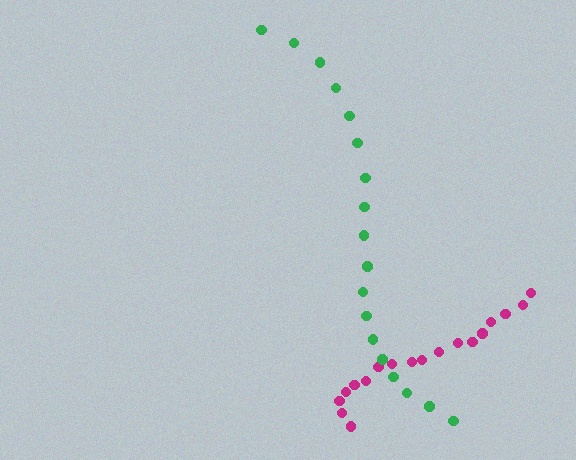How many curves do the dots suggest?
There are 2 distinct paths.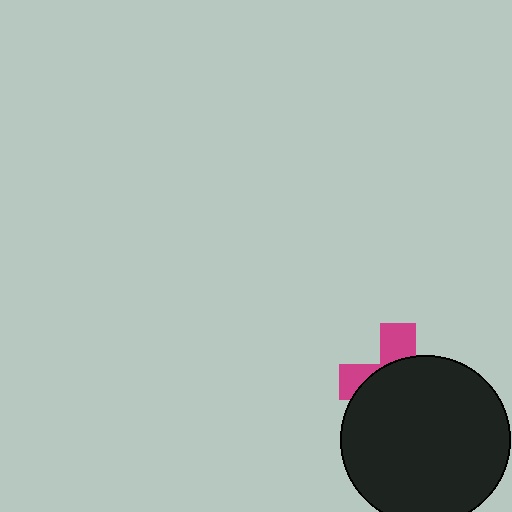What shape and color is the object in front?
The object in front is a black circle.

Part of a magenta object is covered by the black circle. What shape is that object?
It is a cross.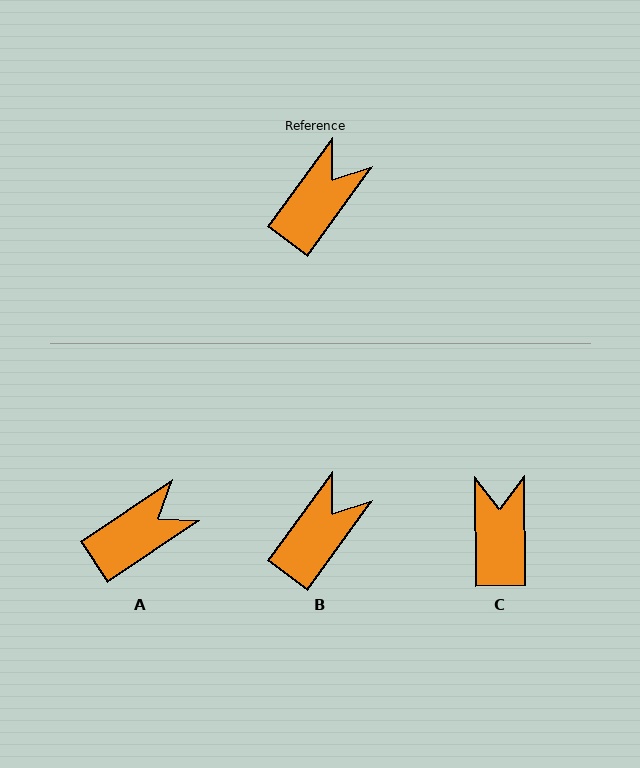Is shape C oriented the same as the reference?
No, it is off by about 37 degrees.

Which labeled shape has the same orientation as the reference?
B.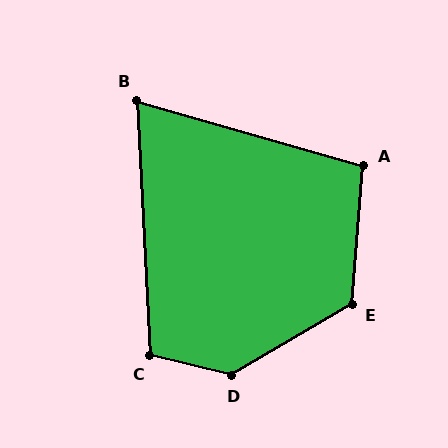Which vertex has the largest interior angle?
D, at approximately 136 degrees.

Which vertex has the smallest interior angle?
B, at approximately 71 degrees.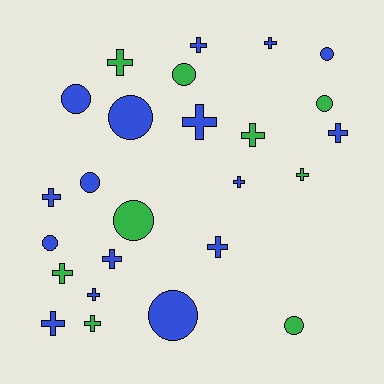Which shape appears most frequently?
Cross, with 15 objects.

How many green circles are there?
There are 4 green circles.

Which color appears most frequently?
Blue, with 16 objects.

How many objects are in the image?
There are 25 objects.